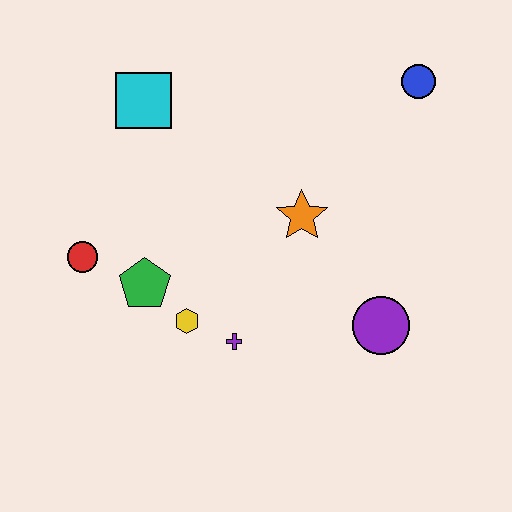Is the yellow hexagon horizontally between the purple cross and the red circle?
Yes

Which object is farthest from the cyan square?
The purple circle is farthest from the cyan square.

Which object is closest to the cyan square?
The red circle is closest to the cyan square.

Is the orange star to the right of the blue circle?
No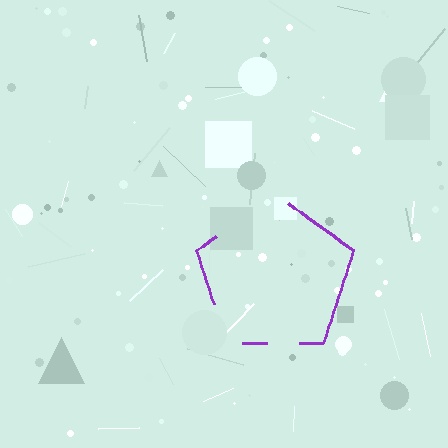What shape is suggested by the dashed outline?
The dashed outline suggests a pentagon.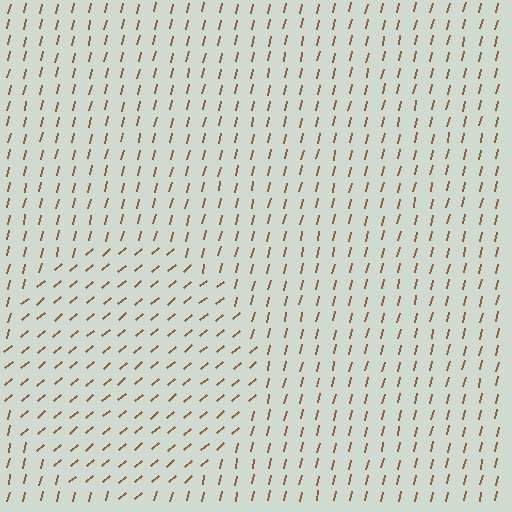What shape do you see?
I see a circle.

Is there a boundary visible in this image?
Yes, there is a texture boundary formed by a change in line orientation.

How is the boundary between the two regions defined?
The boundary is defined purely by a change in line orientation (approximately 36 degrees difference). All lines are the same color and thickness.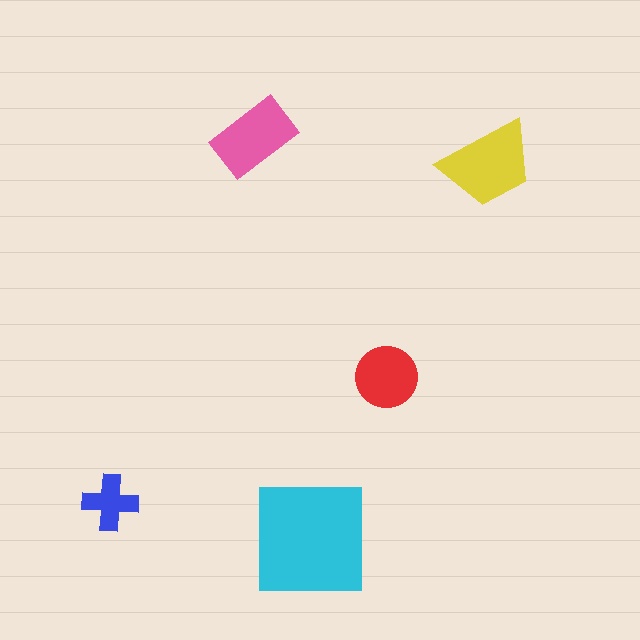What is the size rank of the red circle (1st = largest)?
4th.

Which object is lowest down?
The cyan square is bottommost.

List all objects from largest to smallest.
The cyan square, the yellow trapezoid, the pink rectangle, the red circle, the blue cross.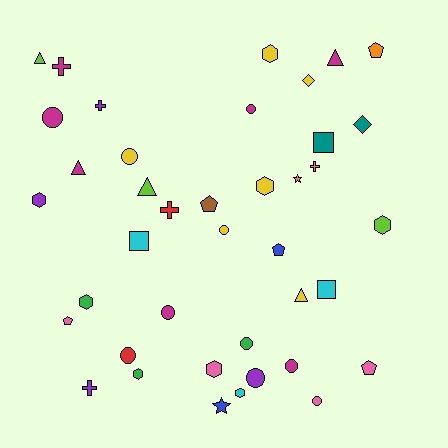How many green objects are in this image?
There are 3 green objects.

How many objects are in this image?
There are 40 objects.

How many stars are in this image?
There are 2 stars.